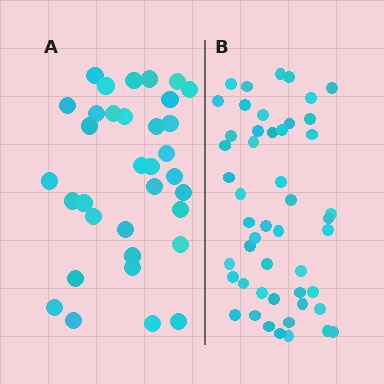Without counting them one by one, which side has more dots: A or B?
Region B (the right region) has more dots.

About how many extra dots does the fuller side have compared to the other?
Region B has approximately 15 more dots than region A.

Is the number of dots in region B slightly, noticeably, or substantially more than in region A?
Region B has noticeably more, but not dramatically so. The ratio is roughly 1.4 to 1.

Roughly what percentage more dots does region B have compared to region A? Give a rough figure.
About 45% more.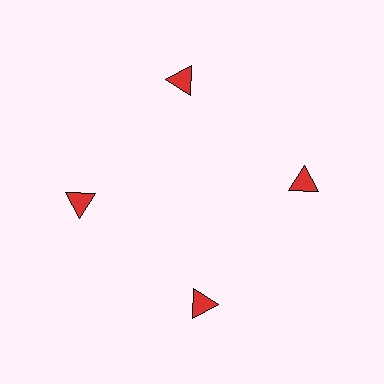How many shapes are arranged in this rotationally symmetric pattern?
There are 4 shapes, arranged in 4 groups of 1.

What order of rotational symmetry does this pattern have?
This pattern has 4-fold rotational symmetry.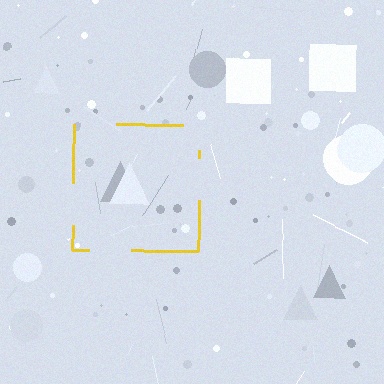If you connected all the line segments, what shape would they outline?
They would outline a square.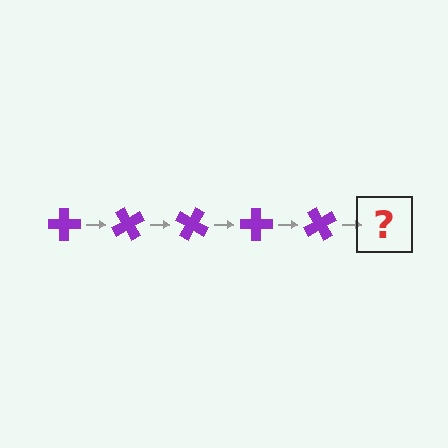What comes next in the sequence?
The next element should be a purple cross rotated 300 degrees.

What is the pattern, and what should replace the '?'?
The pattern is that the cross rotates 60 degrees each step. The '?' should be a purple cross rotated 300 degrees.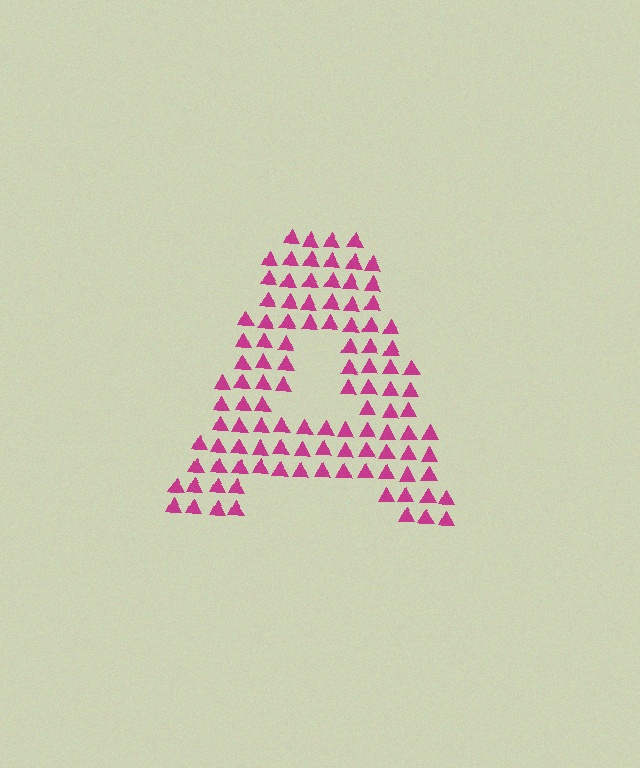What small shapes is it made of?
It is made of small triangles.